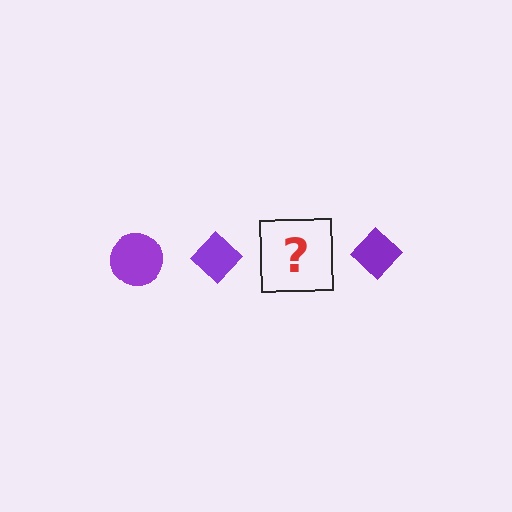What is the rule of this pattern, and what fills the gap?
The rule is that the pattern cycles through circle, diamond shapes in purple. The gap should be filled with a purple circle.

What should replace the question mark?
The question mark should be replaced with a purple circle.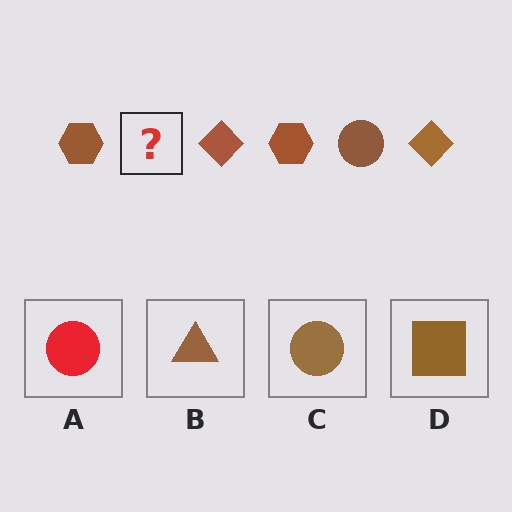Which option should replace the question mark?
Option C.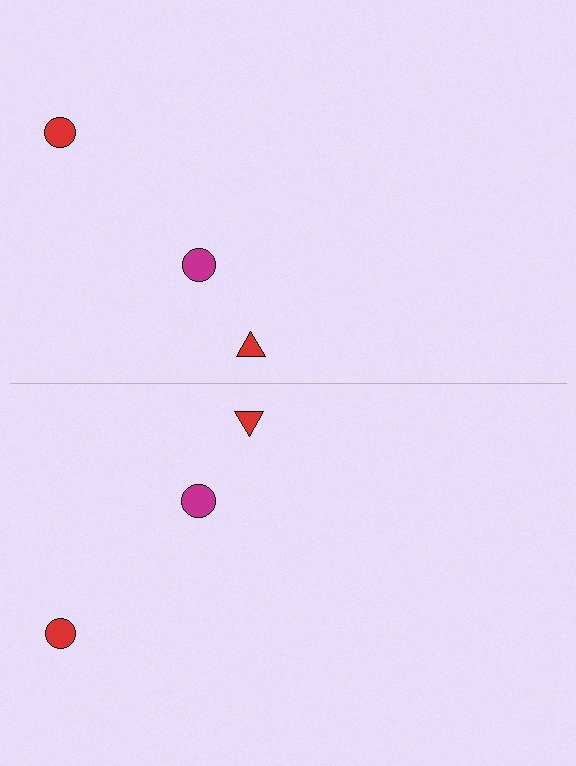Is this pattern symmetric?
Yes, this pattern has bilateral (reflection) symmetry.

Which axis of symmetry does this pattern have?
The pattern has a horizontal axis of symmetry running through the center of the image.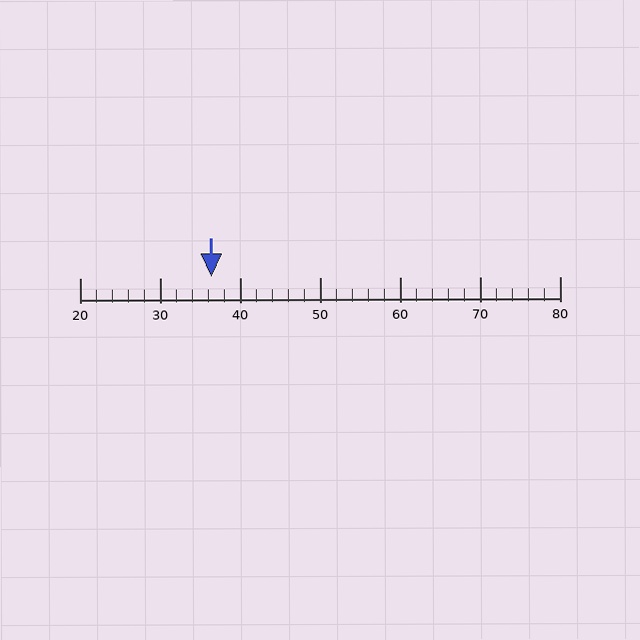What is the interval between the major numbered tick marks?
The major tick marks are spaced 10 units apart.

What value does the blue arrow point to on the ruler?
The blue arrow points to approximately 36.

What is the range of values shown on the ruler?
The ruler shows values from 20 to 80.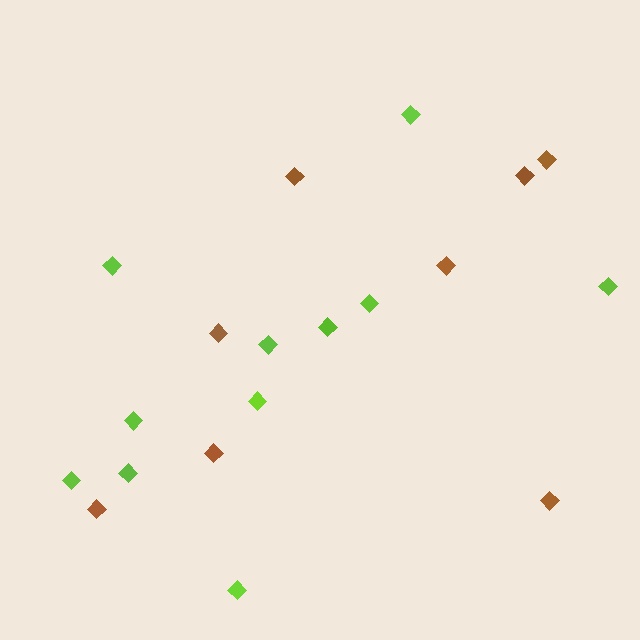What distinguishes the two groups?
There are 2 groups: one group of brown diamonds (8) and one group of lime diamonds (11).